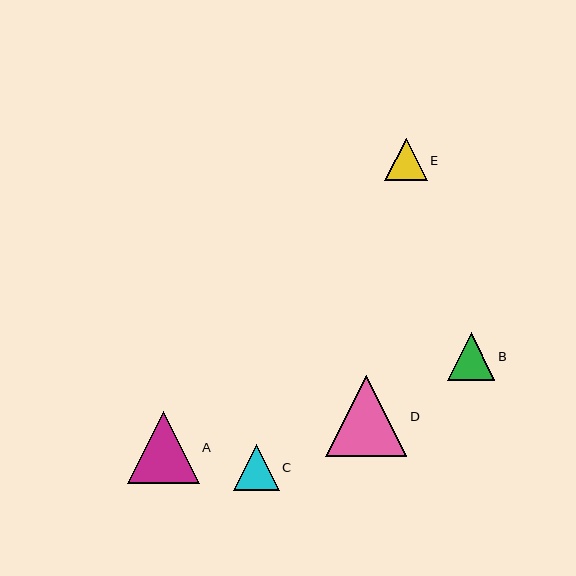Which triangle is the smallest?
Triangle E is the smallest with a size of approximately 42 pixels.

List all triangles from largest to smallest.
From largest to smallest: D, A, B, C, E.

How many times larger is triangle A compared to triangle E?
Triangle A is approximately 1.7 times the size of triangle E.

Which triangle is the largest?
Triangle D is the largest with a size of approximately 81 pixels.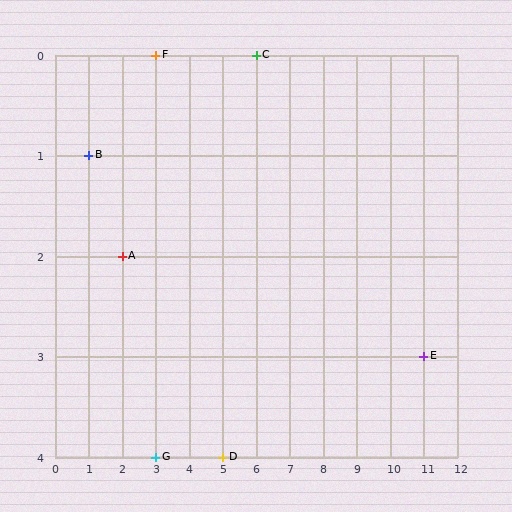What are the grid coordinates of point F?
Point F is at grid coordinates (3, 0).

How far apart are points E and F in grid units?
Points E and F are 8 columns and 3 rows apart (about 8.5 grid units diagonally).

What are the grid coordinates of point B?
Point B is at grid coordinates (1, 1).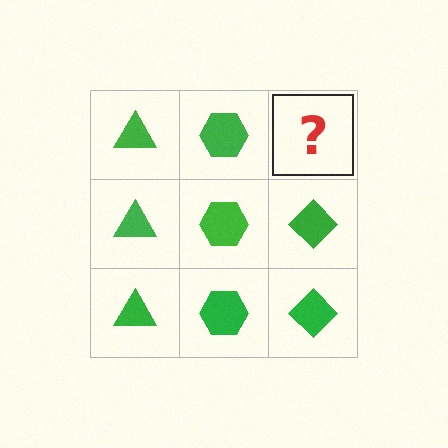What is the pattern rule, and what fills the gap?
The rule is that each column has a consistent shape. The gap should be filled with a green diamond.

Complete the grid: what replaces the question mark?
The question mark should be replaced with a green diamond.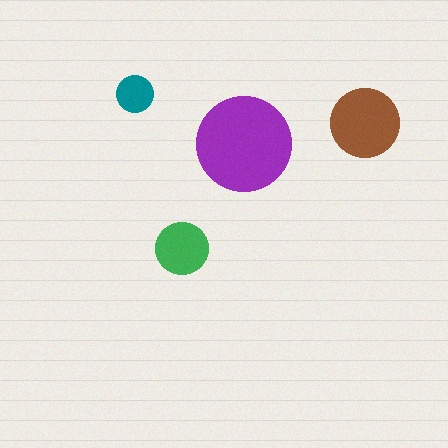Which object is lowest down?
The green circle is bottommost.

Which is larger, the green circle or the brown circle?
The brown one.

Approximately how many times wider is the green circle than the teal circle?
About 1.5 times wider.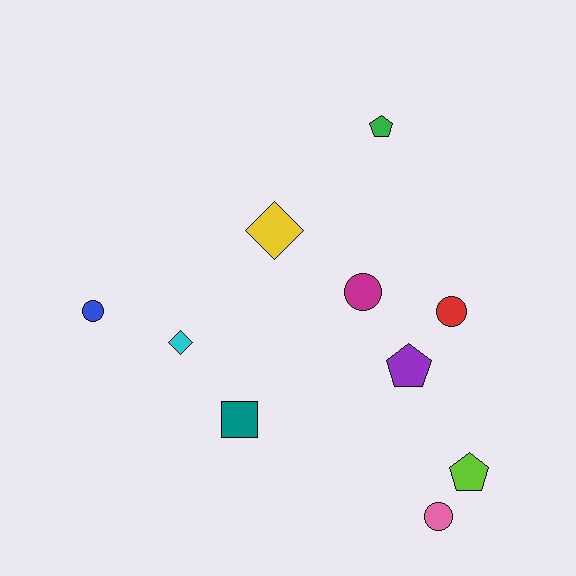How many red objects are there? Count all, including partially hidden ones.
There is 1 red object.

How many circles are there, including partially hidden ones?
There are 4 circles.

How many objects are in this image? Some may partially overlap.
There are 10 objects.